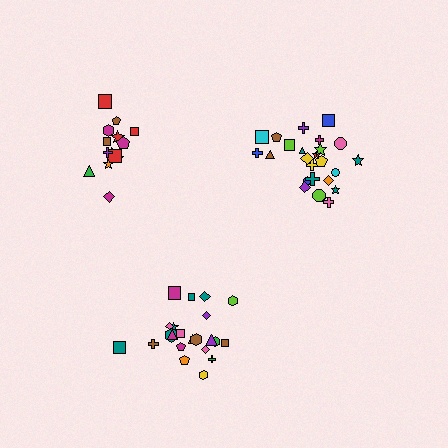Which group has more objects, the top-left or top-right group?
The top-right group.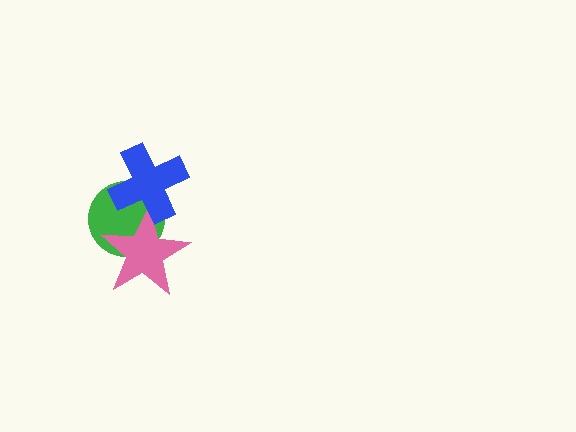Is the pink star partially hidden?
Yes, it is partially covered by another shape.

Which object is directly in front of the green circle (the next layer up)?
The pink star is directly in front of the green circle.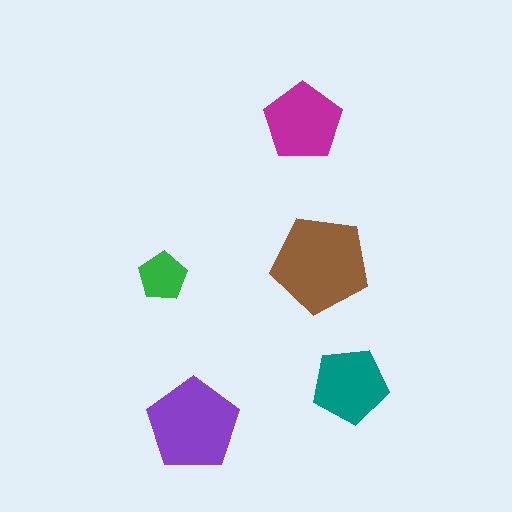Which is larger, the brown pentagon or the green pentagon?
The brown one.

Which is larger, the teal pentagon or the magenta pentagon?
The magenta one.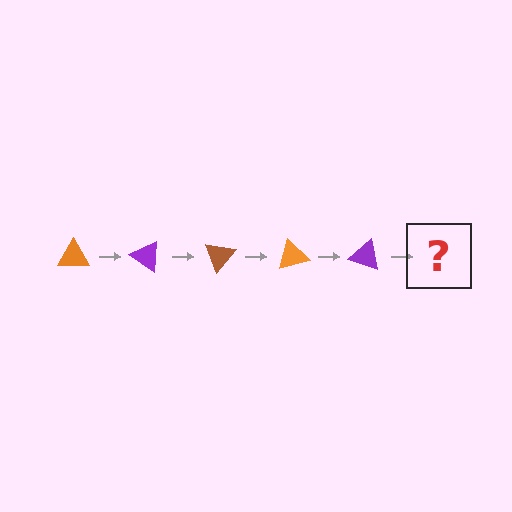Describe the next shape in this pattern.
It should be a brown triangle, rotated 175 degrees from the start.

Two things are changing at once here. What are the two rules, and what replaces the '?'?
The two rules are that it rotates 35 degrees each step and the color cycles through orange, purple, and brown. The '?' should be a brown triangle, rotated 175 degrees from the start.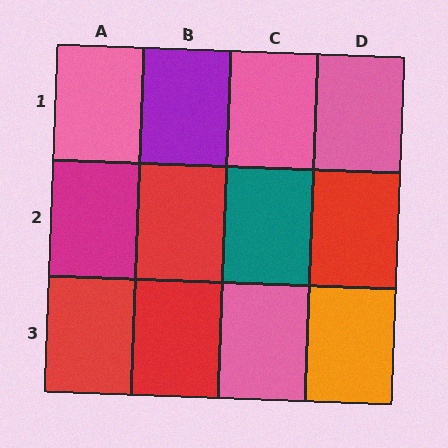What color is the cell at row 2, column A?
Magenta.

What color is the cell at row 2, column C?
Teal.